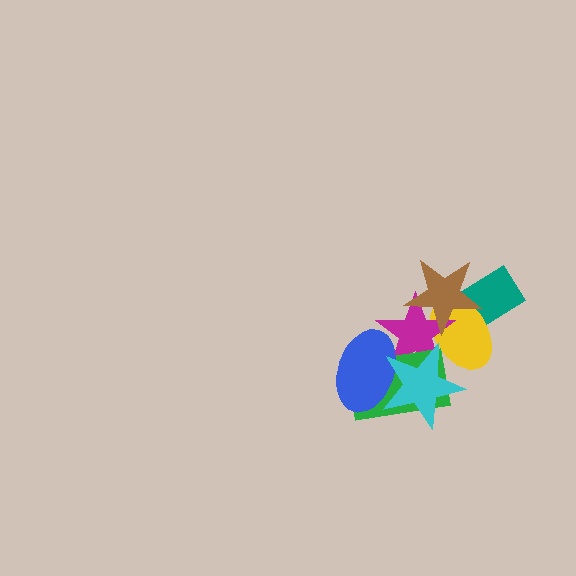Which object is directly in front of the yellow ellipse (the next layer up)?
The magenta star is directly in front of the yellow ellipse.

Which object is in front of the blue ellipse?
The cyan star is in front of the blue ellipse.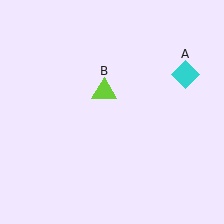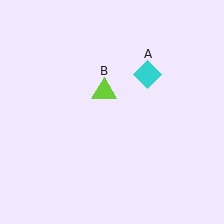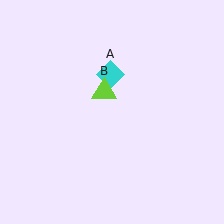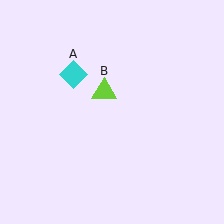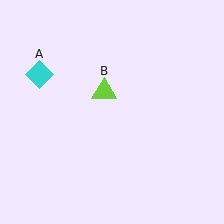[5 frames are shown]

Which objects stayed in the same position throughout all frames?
Lime triangle (object B) remained stationary.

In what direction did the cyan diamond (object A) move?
The cyan diamond (object A) moved left.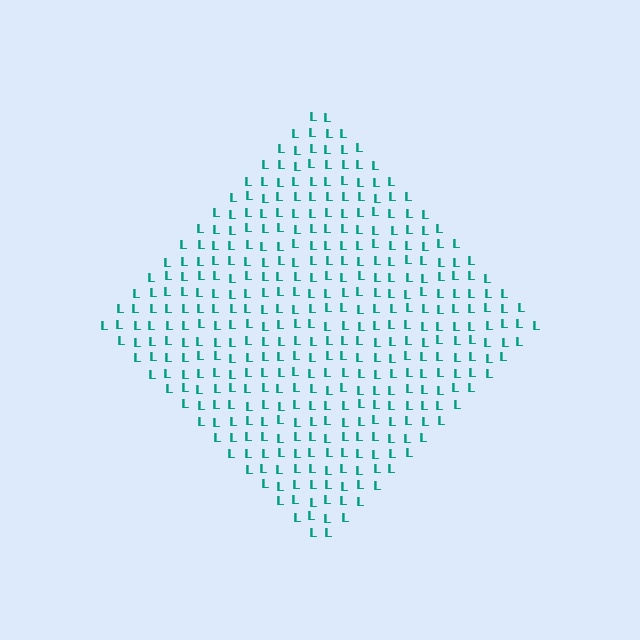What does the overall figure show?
The overall figure shows a diamond.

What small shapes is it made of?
It is made of small letter L's.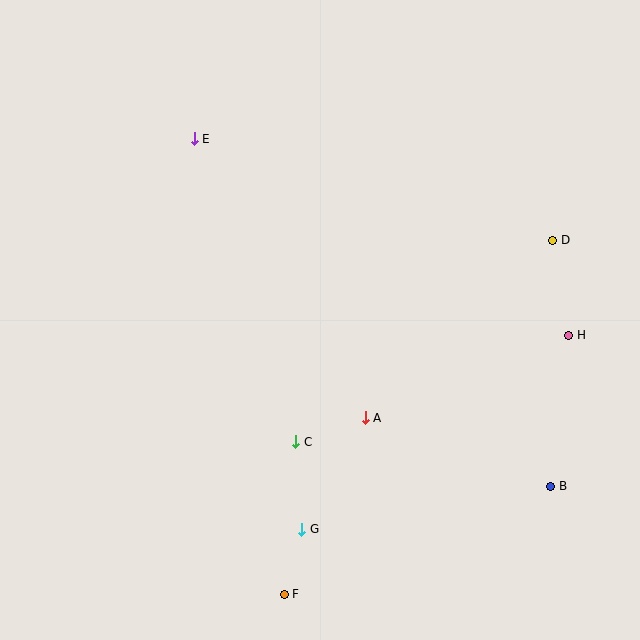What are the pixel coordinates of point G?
Point G is at (302, 529).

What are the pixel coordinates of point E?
Point E is at (194, 139).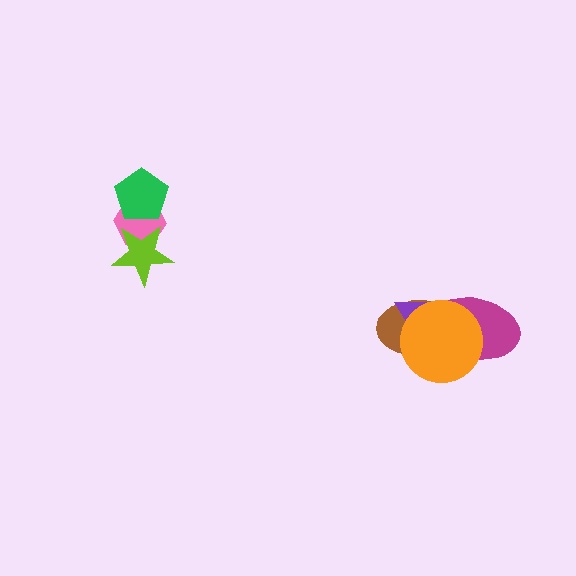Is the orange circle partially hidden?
No, no other shape covers it.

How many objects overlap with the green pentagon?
1 object overlaps with the green pentagon.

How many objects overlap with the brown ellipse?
3 objects overlap with the brown ellipse.